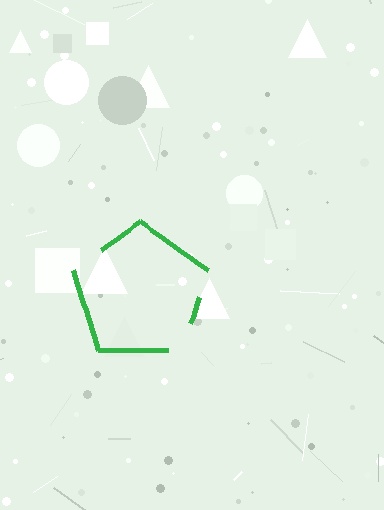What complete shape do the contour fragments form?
The contour fragments form a pentagon.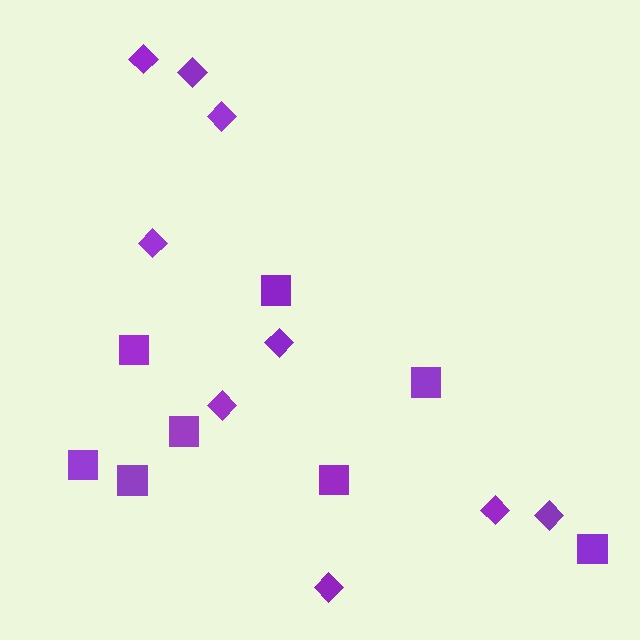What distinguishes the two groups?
There are 2 groups: one group of diamonds (9) and one group of squares (8).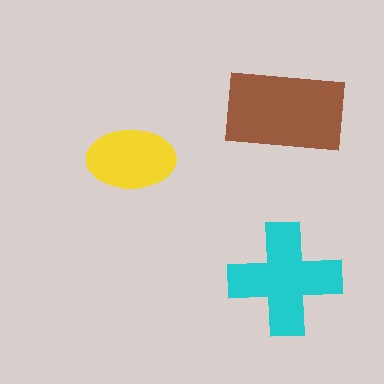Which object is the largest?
The brown rectangle.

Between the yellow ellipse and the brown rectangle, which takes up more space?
The brown rectangle.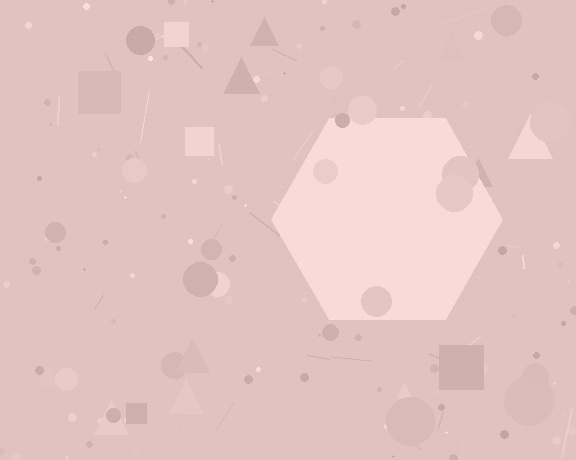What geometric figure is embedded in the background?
A hexagon is embedded in the background.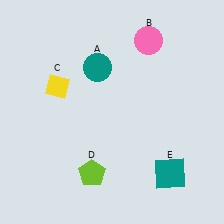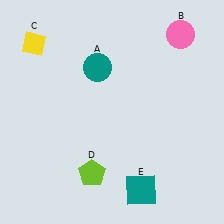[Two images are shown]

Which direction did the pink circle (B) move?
The pink circle (B) moved right.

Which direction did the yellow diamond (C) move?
The yellow diamond (C) moved up.